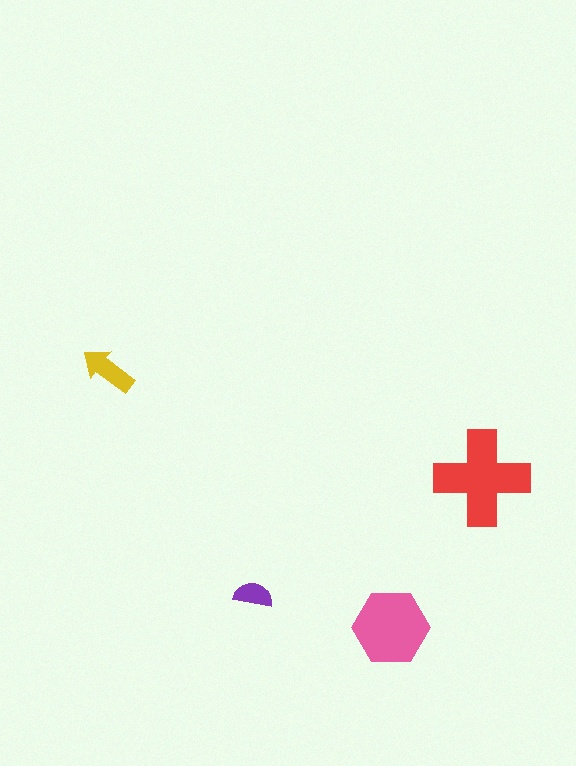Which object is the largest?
The red cross.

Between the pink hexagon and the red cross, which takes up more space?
The red cross.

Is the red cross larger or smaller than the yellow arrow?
Larger.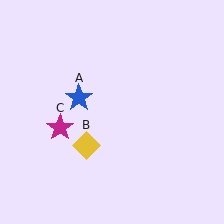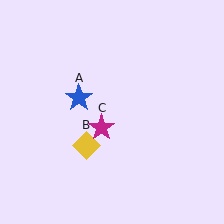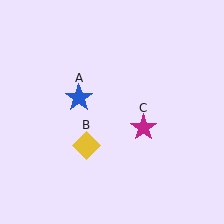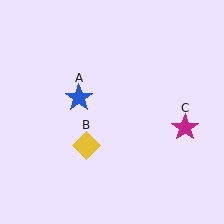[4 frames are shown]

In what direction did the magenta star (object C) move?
The magenta star (object C) moved right.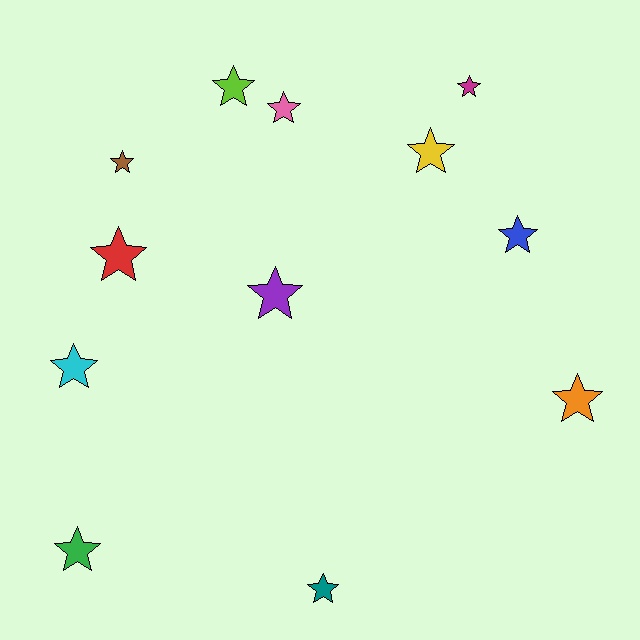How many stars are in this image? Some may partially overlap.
There are 12 stars.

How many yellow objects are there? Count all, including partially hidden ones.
There is 1 yellow object.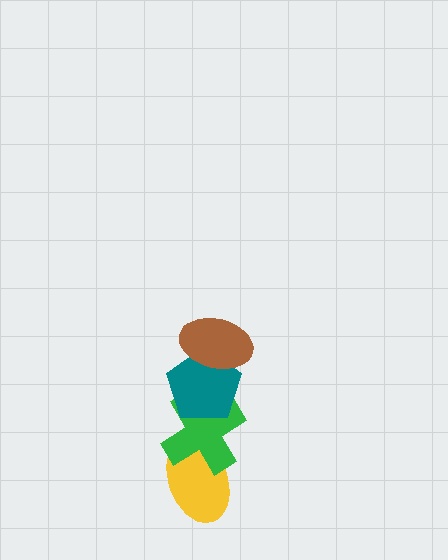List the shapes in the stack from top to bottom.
From top to bottom: the brown ellipse, the teal pentagon, the green cross, the yellow ellipse.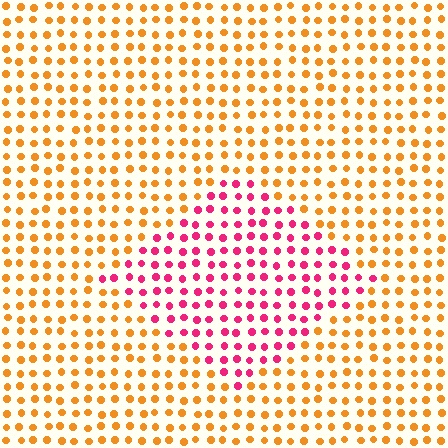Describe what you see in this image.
The image is filled with small orange elements in a uniform arrangement. A diamond-shaped region is visible where the elements are tinted to a slightly different hue, forming a subtle color boundary.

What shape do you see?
I see a diamond.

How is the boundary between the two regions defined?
The boundary is defined purely by a slight shift in hue (about 59 degrees). Spacing, size, and orientation are identical on both sides.